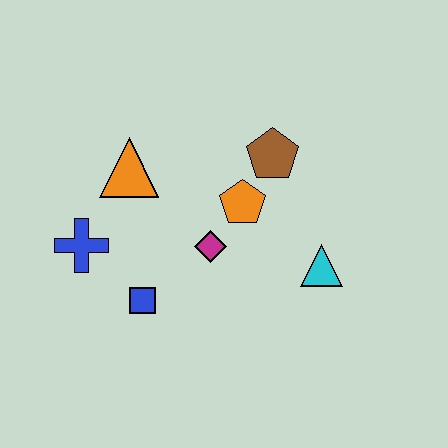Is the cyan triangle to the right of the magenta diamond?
Yes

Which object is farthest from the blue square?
The brown pentagon is farthest from the blue square.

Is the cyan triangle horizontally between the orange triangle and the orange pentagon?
No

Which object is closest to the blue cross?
The blue square is closest to the blue cross.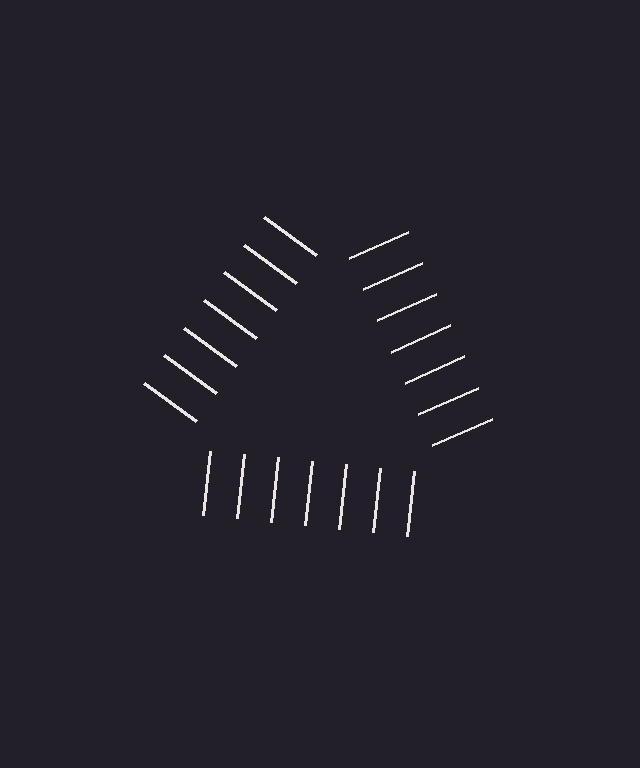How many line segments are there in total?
21 — 7 along each of the 3 edges.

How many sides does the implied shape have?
3 sides — the line-ends trace a triangle.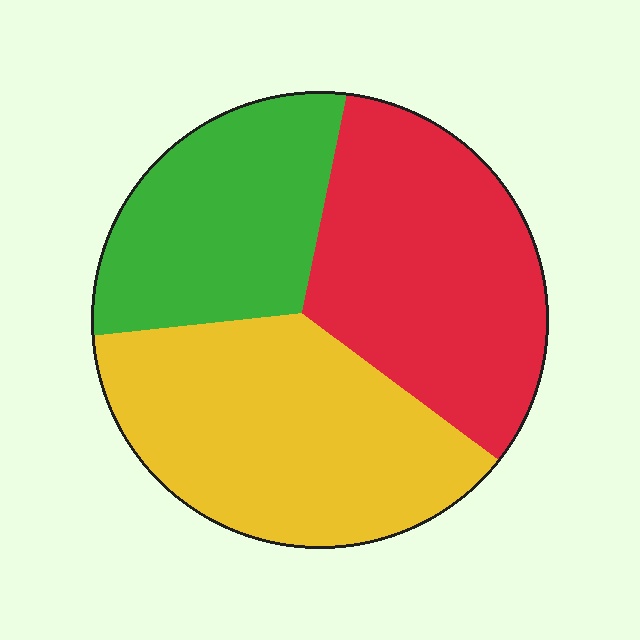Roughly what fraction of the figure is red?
Red covers 35% of the figure.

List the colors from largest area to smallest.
From largest to smallest: yellow, red, green.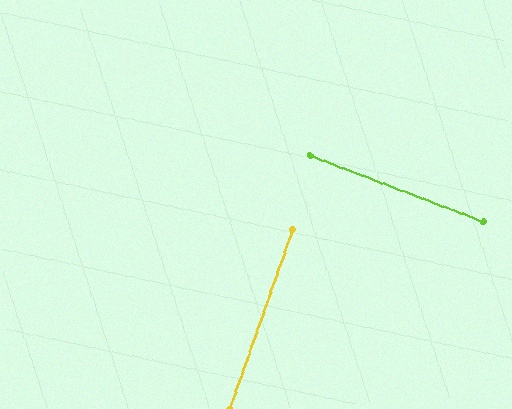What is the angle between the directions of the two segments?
Approximately 88 degrees.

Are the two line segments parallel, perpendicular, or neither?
Perpendicular — they meet at approximately 88°.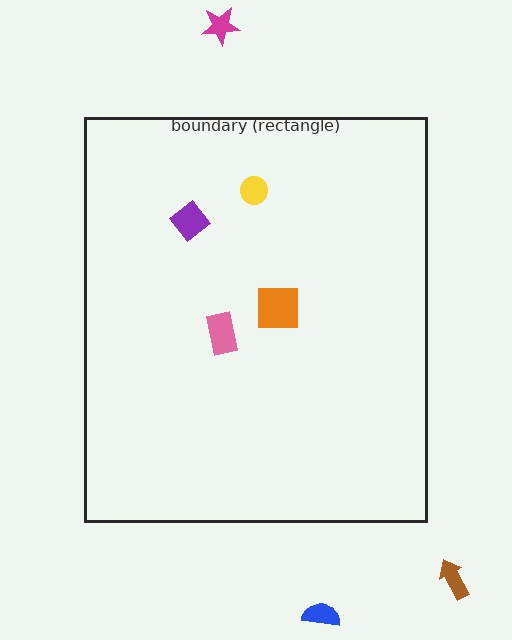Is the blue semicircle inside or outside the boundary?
Outside.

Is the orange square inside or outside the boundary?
Inside.